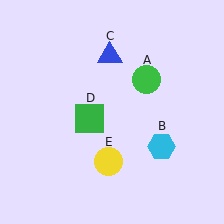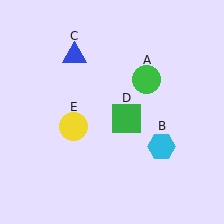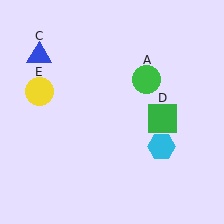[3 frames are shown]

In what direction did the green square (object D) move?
The green square (object D) moved right.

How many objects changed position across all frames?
3 objects changed position: blue triangle (object C), green square (object D), yellow circle (object E).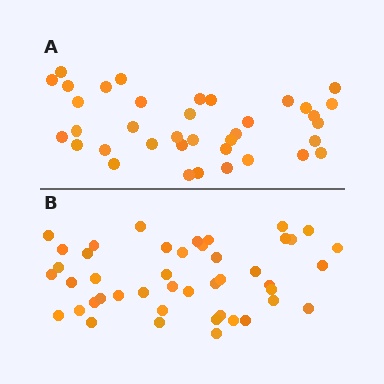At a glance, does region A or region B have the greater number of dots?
Region B (the bottom region) has more dots.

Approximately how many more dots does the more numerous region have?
Region B has roughly 8 or so more dots than region A.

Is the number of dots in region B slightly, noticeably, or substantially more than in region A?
Region B has only slightly more — the two regions are fairly close. The ratio is roughly 1.2 to 1.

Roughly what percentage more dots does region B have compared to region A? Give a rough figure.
About 20% more.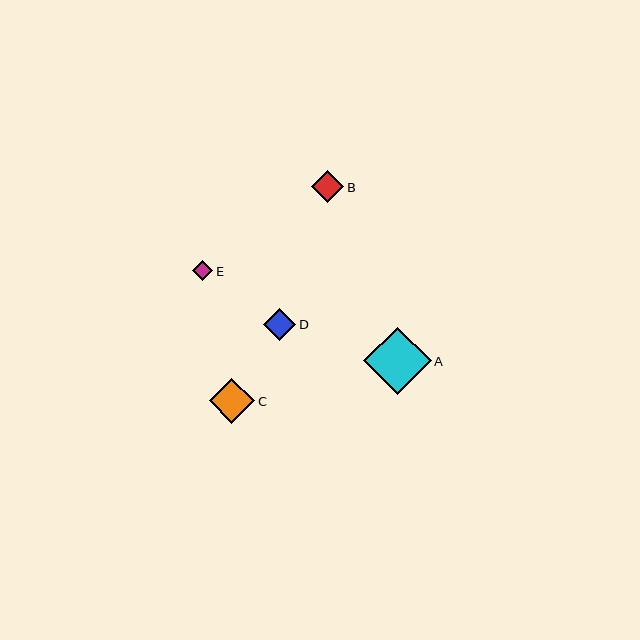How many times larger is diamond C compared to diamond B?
Diamond C is approximately 1.4 times the size of diamond B.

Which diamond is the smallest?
Diamond E is the smallest with a size of approximately 20 pixels.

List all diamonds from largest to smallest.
From largest to smallest: A, C, B, D, E.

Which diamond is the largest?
Diamond A is the largest with a size of approximately 67 pixels.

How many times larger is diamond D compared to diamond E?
Diamond D is approximately 1.6 times the size of diamond E.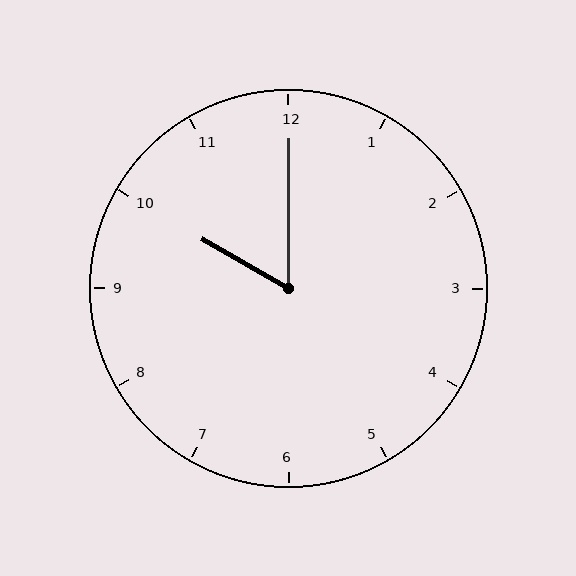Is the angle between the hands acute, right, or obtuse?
It is acute.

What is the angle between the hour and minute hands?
Approximately 60 degrees.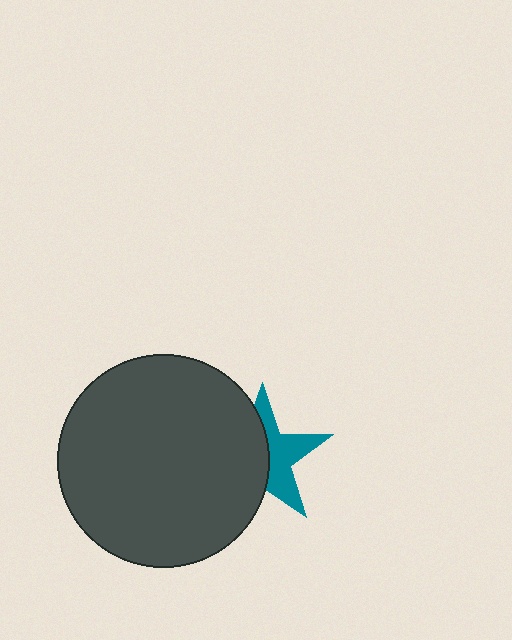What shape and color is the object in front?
The object in front is a dark gray circle.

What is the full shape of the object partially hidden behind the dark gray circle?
The partially hidden object is a teal star.